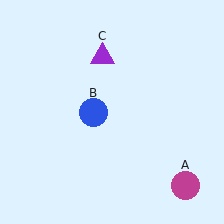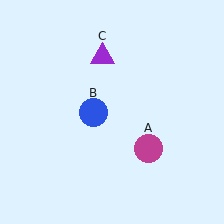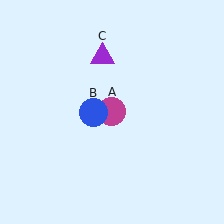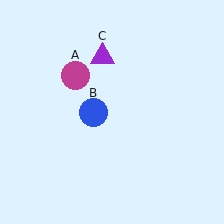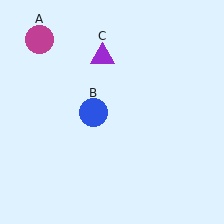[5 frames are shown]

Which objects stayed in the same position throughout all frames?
Blue circle (object B) and purple triangle (object C) remained stationary.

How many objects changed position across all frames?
1 object changed position: magenta circle (object A).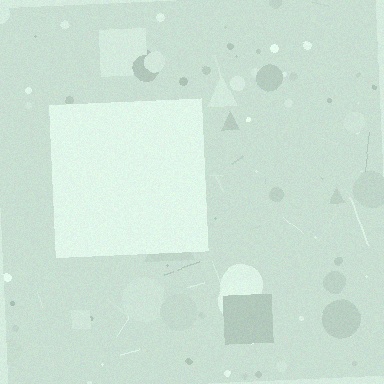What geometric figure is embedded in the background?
A square is embedded in the background.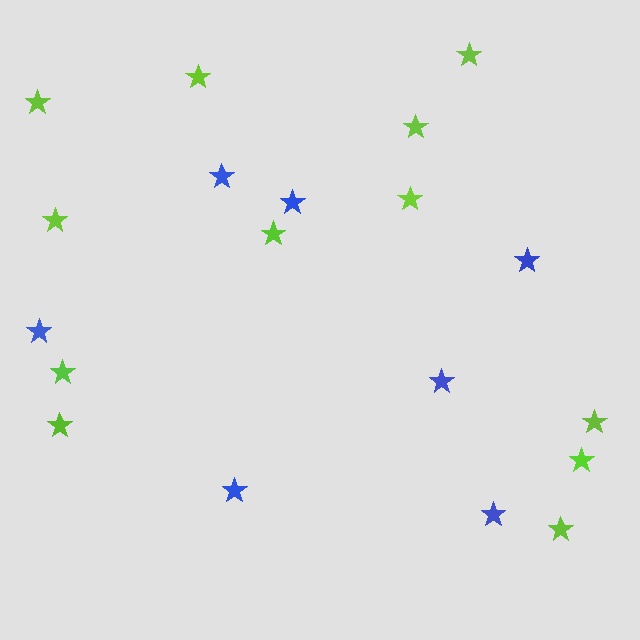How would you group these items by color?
There are 2 groups: one group of lime stars (12) and one group of blue stars (7).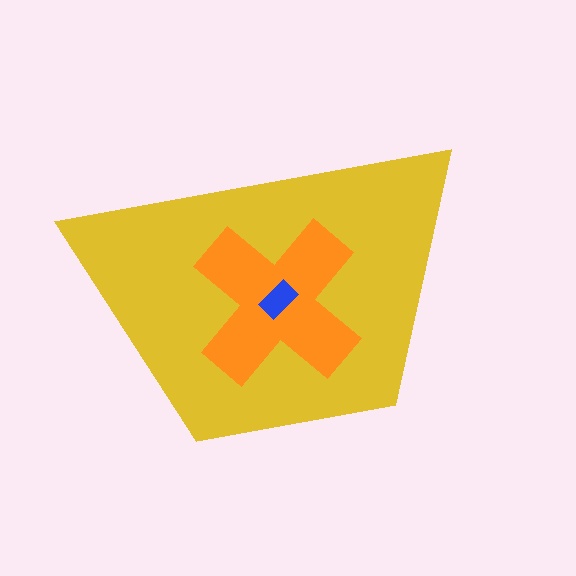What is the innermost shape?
The blue rectangle.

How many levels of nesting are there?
3.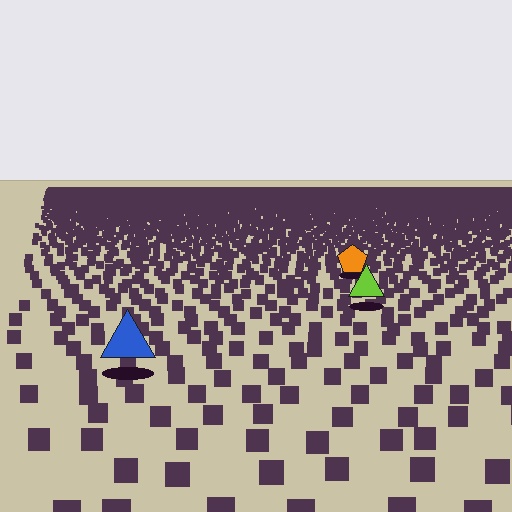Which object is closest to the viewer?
The blue triangle is closest. The texture marks near it are larger and more spread out.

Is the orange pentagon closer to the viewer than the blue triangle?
No. The blue triangle is closer — you can tell from the texture gradient: the ground texture is coarser near it.